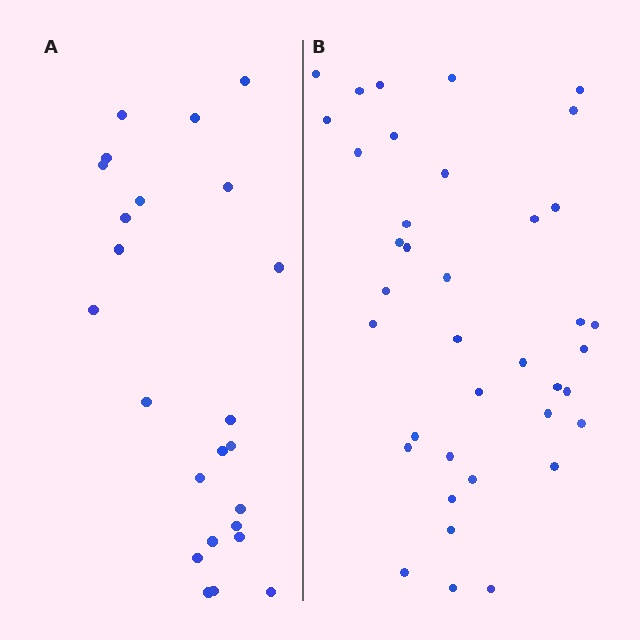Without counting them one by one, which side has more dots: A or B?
Region B (the right region) has more dots.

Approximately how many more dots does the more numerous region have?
Region B has approximately 15 more dots than region A.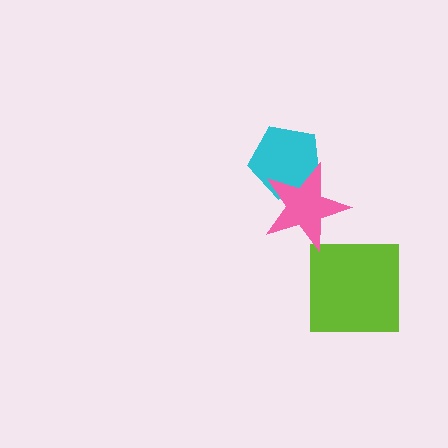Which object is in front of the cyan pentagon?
The pink star is in front of the cyan pentagon.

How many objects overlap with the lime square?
0 objects overlap with the lime square.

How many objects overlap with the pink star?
1 object overlaps with the pink star.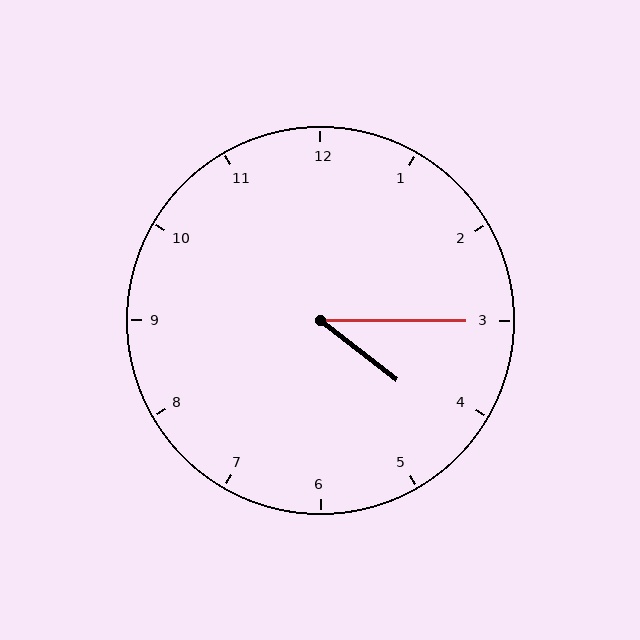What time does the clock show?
4:15.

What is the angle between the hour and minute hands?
Approximately 38 degrees.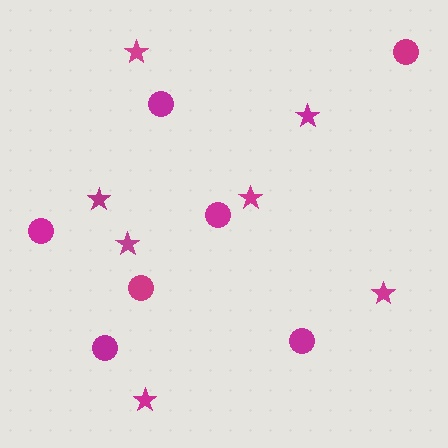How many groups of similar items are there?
There are 2 groups: one group of stars (7) and one group of circles (7).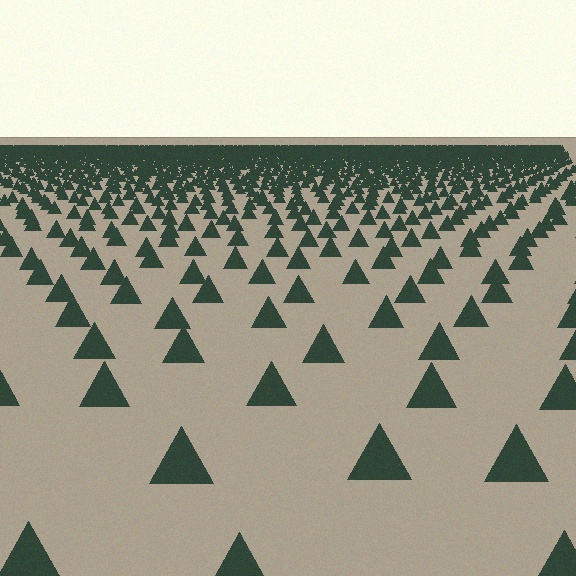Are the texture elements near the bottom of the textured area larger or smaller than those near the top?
Larger. Near the bottom, elements are closer to the viewer and appear at a bigger on-screen size.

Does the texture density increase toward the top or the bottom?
Density increases toward the top.